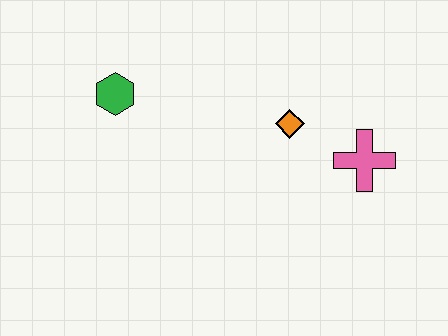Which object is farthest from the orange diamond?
The green hexagon is farthest from the orange diamond.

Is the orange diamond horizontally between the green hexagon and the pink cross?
Yes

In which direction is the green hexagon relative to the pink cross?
The green hexagon is to the left of the pink cross.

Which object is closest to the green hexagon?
The orange diamond is closest to the green hexagon.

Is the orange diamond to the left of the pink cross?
Yes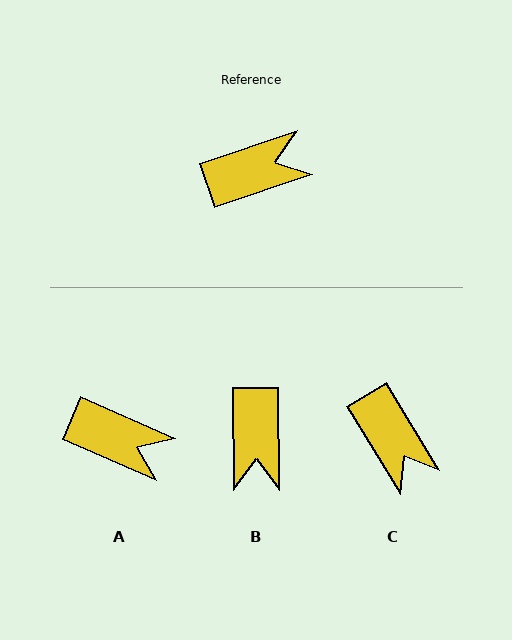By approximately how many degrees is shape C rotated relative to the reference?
Approximately 77 degrees clockwise.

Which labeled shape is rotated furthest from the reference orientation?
B, about 108 degrees away.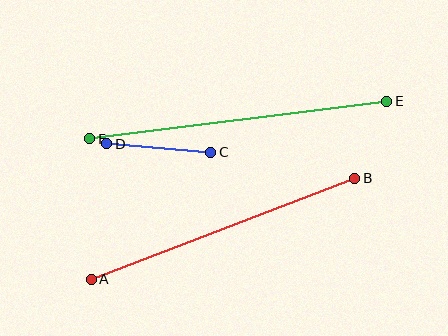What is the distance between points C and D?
The distance is approximately 104 pixels.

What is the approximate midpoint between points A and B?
The midpoint is at approximately (223, 229) pixels.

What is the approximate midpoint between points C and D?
The midpoint is at approximately (159, 148) pixels.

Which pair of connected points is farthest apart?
Points E and F are farthest apart.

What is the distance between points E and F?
The distance is approximately 299 pixels.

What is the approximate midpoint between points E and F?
The midpoint is at approximately (238, 120) pixels.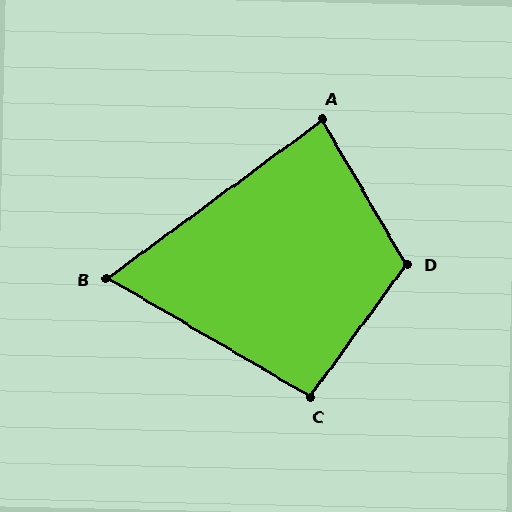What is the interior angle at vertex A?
Approximately 84 degrees (acute).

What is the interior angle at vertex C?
Approximately 96 degrees (obtuse).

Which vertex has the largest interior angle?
D, at approximately 113 degrees.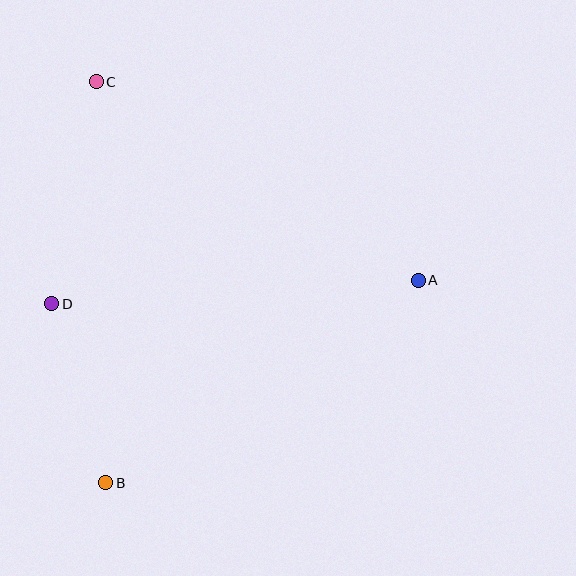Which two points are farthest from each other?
Points B and C are farthest from each other.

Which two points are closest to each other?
Points B and D are closest to each other.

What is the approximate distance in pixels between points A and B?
The distance between A and B is approximately 372 pixels.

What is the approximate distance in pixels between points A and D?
The distance between A and D is approximately 367 pixels.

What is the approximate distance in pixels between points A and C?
The distance between A and C is approximately 378 pixels.